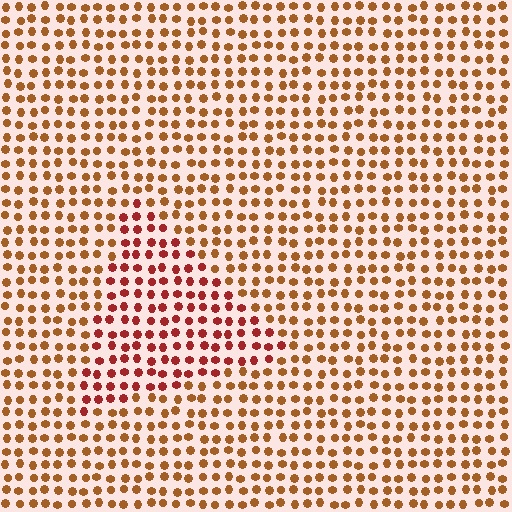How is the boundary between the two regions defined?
The boundary is defined purely by a slight shift in hue (about 29 degrees). Spacing, size, and orientation are identical on both sides.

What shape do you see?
I see a triangle.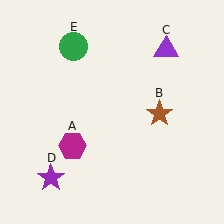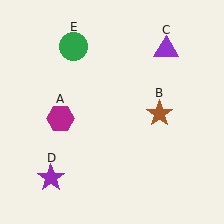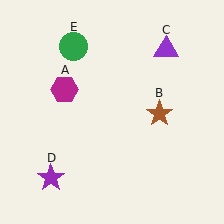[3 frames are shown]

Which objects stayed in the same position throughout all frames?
Brown star (object B) and purple triangle (object C) and purple star (object D) and green circle (object E) remained stationary.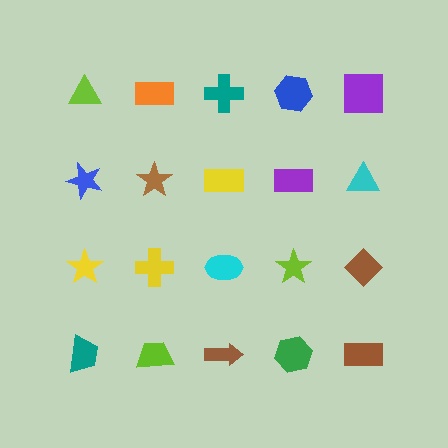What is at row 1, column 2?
An orange rectangle.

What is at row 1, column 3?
A teal cross.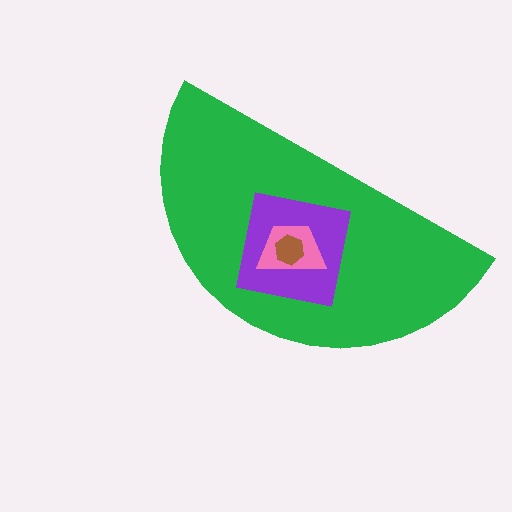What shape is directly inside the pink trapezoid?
The brown hexagon.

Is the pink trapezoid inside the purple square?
Yes.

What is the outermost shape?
The green semicircle.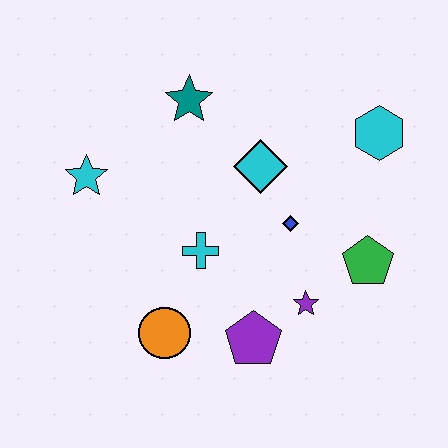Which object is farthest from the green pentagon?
The cyan star is farthest from the green pentagon.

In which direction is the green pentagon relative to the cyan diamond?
The green pentagon is to the right of the cyan diamond.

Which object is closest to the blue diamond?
The cyan diamond is closest to the blue diamond.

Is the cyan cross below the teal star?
Yes